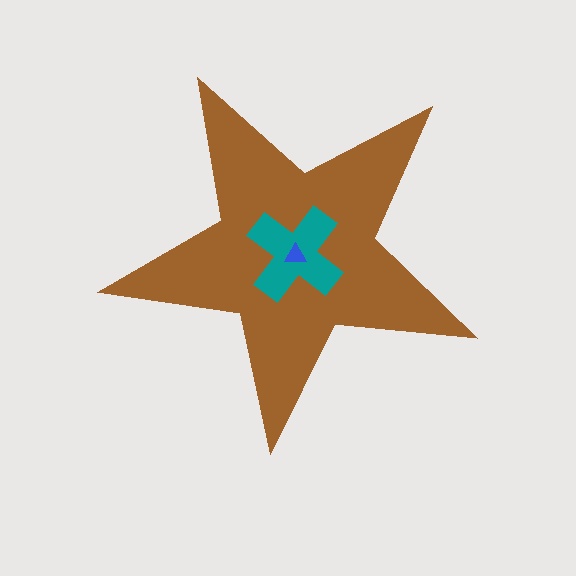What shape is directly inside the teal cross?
The blue triangle.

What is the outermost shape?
The brown star.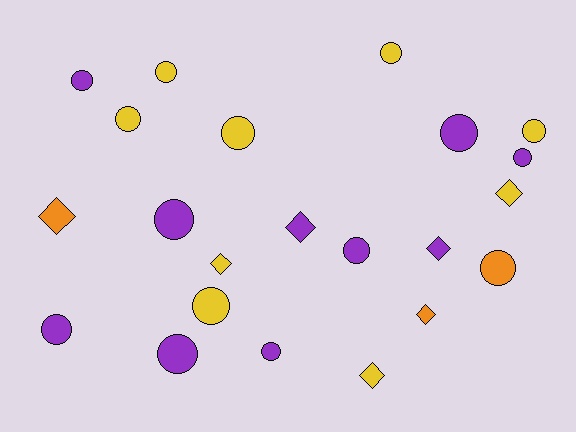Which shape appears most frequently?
Circle, with 15 objects.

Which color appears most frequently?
Purple, with 10 objects.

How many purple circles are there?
There are 8 purple circles.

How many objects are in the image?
There are 22 objects.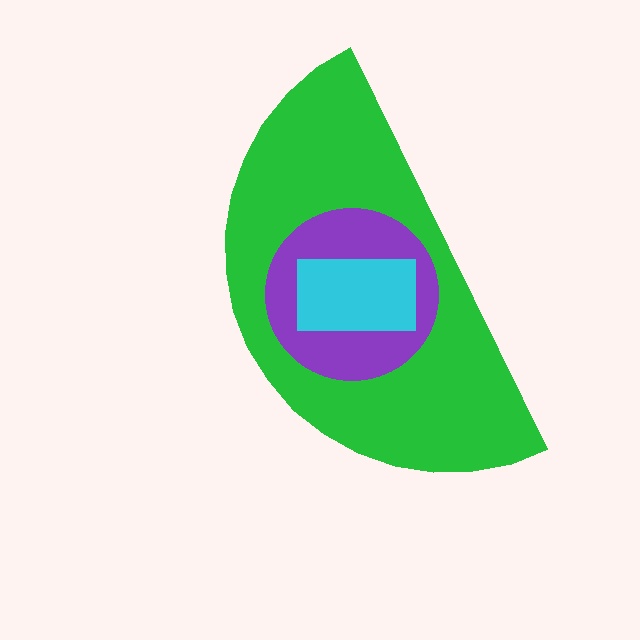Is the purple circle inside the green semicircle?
Yes.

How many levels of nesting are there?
3.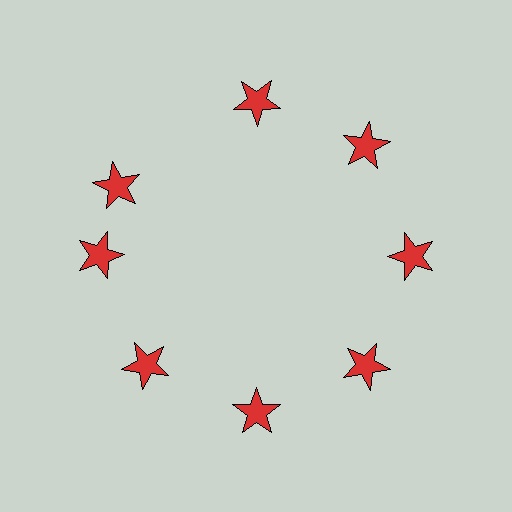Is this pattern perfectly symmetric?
No. The 8 red stars are arranged in a ring, but one element near the 10 o'clock position is rotated out of alignment along the ring, breaking the 8-fold rotational symmetry.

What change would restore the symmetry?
The symmetry would be restored by rotating it back into even spacing with its neighbors so that all 8 stars sit at equal angles and equal distance from the center.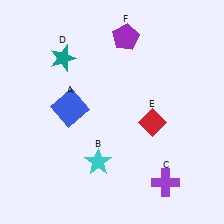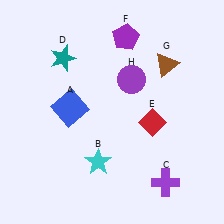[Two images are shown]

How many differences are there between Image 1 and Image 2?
There are 2 differences between the two images.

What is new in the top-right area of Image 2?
A purple circle (H) was added in the top-right area of Image 2.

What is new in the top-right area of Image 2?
A brown triangle (G) was added in the top-right area of Image 2.